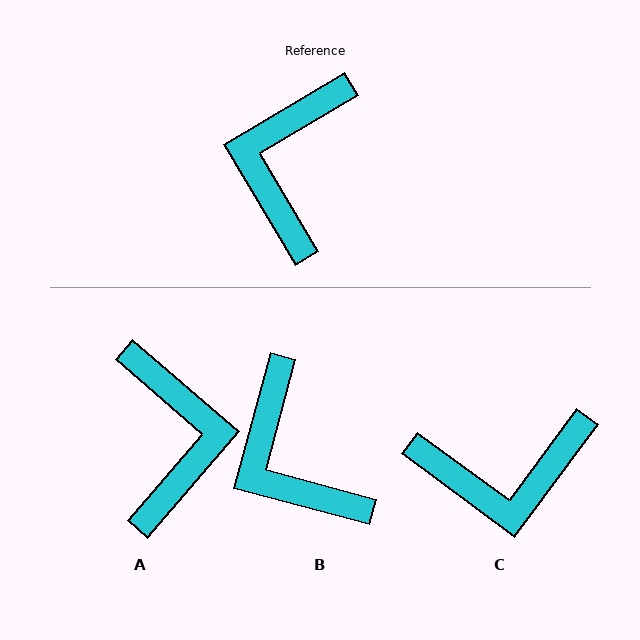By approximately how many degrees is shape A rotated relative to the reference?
Approximately 161 degrees clockwise.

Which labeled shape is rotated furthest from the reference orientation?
A, about 161 degrees away.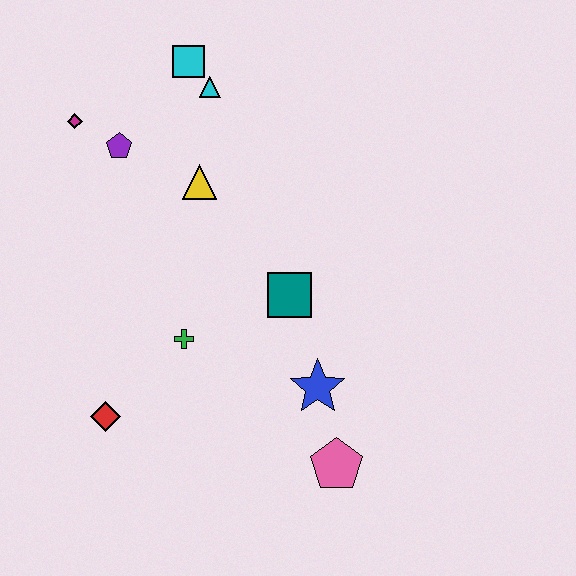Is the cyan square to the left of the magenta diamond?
No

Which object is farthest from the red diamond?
The cyan square is farthest from the red diamond.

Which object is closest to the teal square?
The blue star is closest to the teal square.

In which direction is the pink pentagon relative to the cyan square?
The pink pentagon is below the cyan square.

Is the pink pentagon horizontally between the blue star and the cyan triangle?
No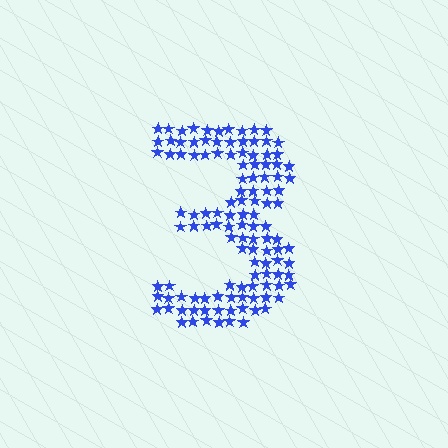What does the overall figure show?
The overall figure shows the digit 3.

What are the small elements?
The small elements are stars.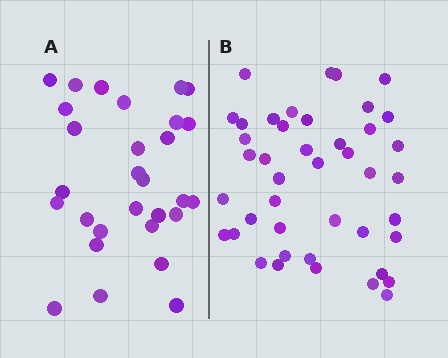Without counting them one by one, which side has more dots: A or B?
Region B (the right region) has more dots.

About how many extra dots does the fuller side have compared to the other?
Region B has approximately 15 more dots than region A.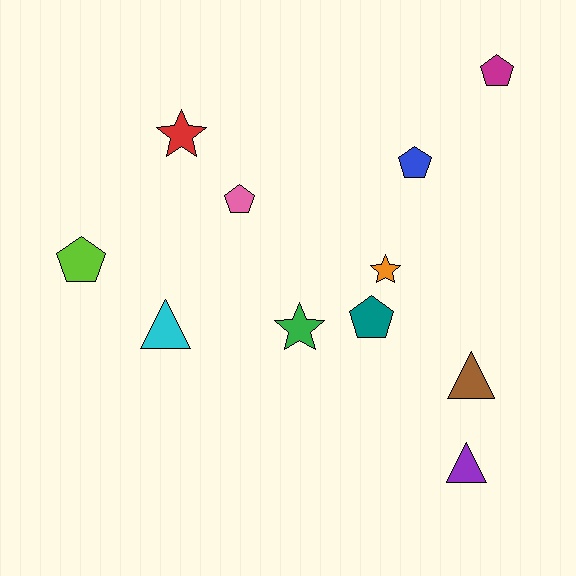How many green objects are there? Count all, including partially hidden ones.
There is 1 green object.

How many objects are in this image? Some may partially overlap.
There are 11 objects.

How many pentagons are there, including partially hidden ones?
There are 5 pentagons.